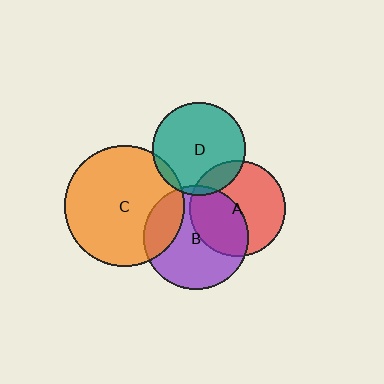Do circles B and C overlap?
Yes.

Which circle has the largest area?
Circle C (orange).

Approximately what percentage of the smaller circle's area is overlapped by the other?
Approximately 20%.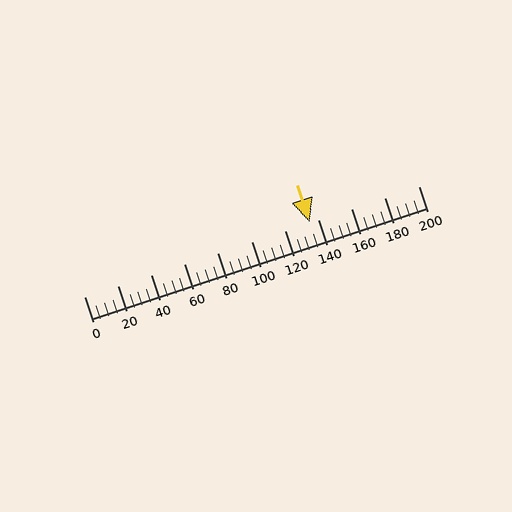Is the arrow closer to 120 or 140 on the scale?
The arrow is closer to 140.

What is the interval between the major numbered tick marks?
The major tick marks are spaced 20 units apart.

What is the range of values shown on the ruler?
The ruler shows values from 0 to 200.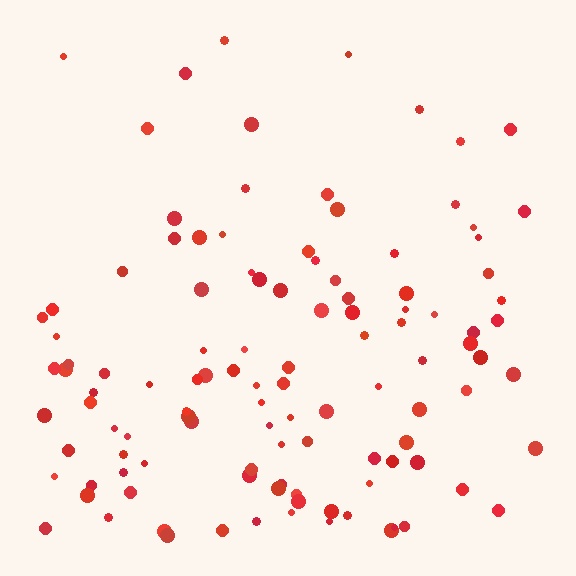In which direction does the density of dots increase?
From top to bottom, with the bottom side densest.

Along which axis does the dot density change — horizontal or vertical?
Vertical.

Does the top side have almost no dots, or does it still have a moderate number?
Still a moderate number, just noticeably fewer than the bottom.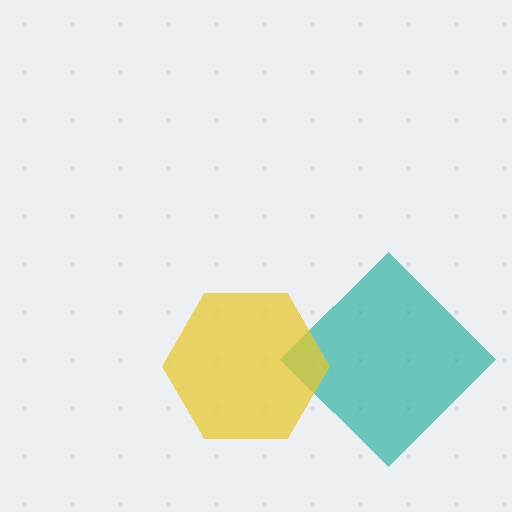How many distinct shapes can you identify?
There are 2 distinct shapes: a teal diamond, a yellow hexagon.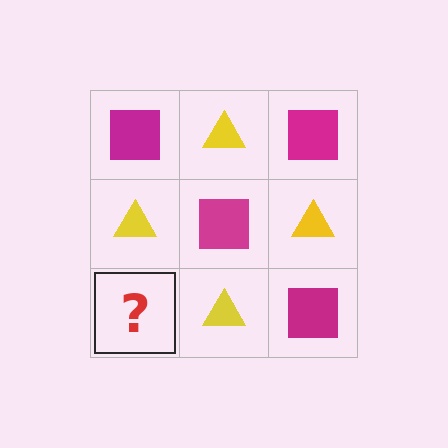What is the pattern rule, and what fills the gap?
The rule is that it alternates magenta square and yellow triangle in a checkerboard pattern. The gap should be filled with a magenta square.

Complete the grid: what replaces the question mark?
The question mark should be replaced with a magenta square.